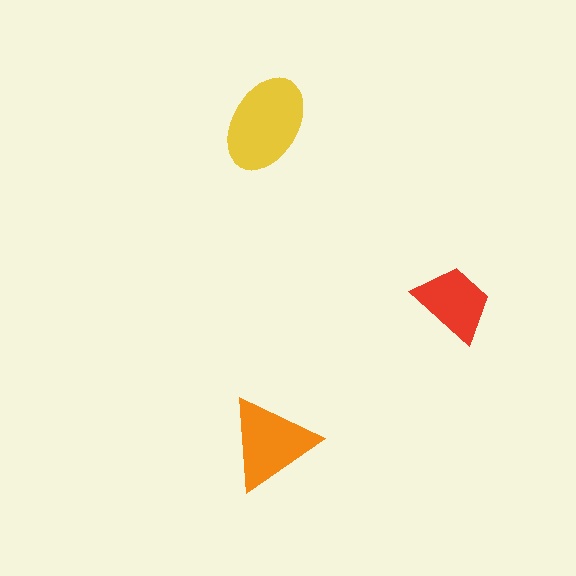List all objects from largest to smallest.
The yellow ellipse, the orange triangle, the red trapezoid.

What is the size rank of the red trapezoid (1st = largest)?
3rd.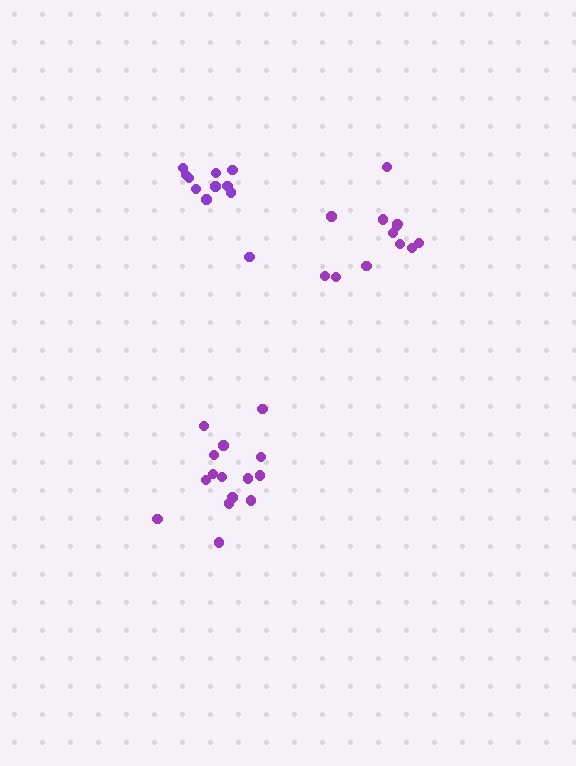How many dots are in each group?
Group 1: 12 dots, Group 2: 15 dots, Group 3: 11 dots (38 total).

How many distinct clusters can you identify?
There are 3 distinct clusters.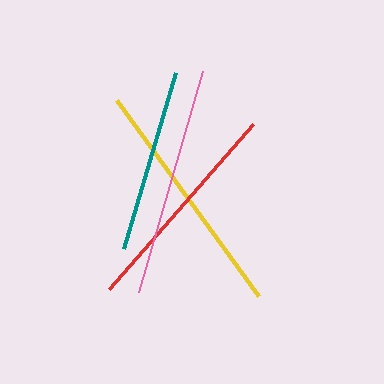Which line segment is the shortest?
The teal line is the shortest at approximately 183 pixels.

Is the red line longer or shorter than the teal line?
The red line is longer than the teal line.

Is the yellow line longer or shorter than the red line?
The yellow line is longer than the red line.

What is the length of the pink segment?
The pink segment is approximately 230 pixels long.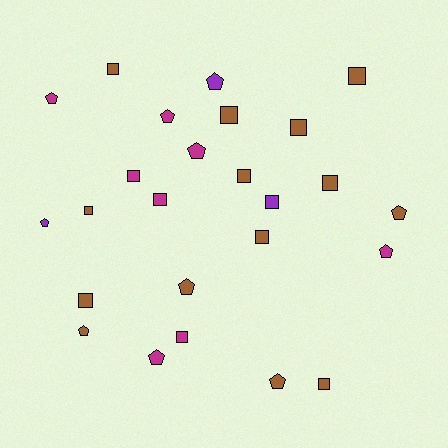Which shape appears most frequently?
Square, with 14 objects.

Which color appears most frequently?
Brown, with 14 objects.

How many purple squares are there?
There is 1 purple square.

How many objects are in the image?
There are 25 objects.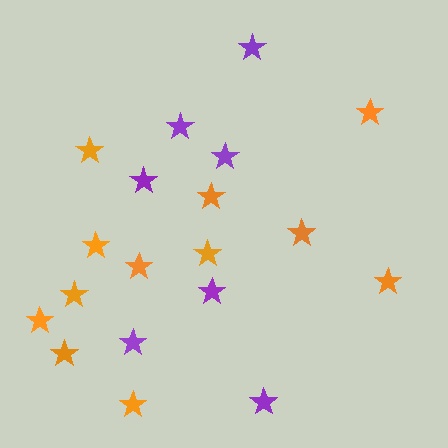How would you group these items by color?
There are 2 groups: one group of orange stars (12) and one group of purple stars (7).